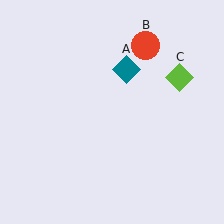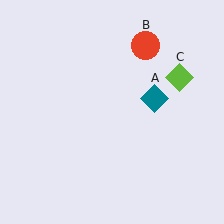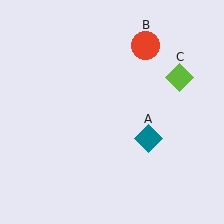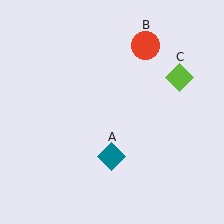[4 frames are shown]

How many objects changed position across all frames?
1 object changed position: teal diamond (object A).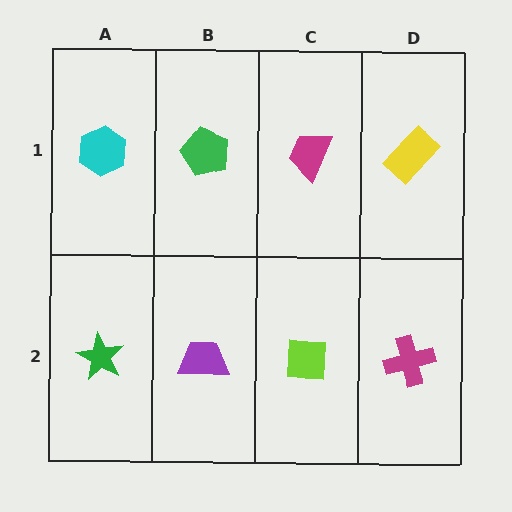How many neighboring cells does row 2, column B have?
3.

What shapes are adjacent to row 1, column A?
A green star (row 2, column A), a green pentagon (row 1, column B).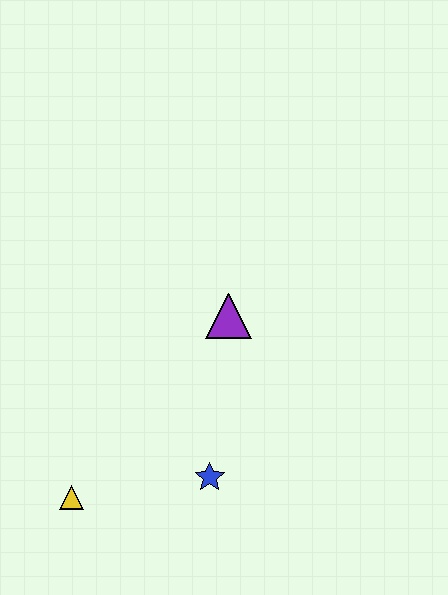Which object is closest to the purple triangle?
The blue star is closest to the purple triangle.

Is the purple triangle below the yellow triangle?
No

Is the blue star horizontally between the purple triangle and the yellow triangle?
Yes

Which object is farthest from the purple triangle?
The yellow triangle is farthest from the purple triangle.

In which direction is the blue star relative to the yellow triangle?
The blue star is to the right of the yellow triangle.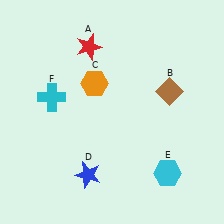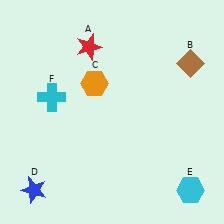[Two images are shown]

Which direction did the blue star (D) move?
The blue star (D) moved left.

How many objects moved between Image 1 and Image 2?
3 objects moved between the two images.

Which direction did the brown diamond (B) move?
The brown diamond (B) moved up.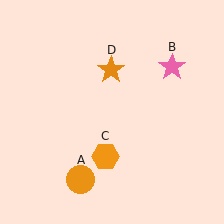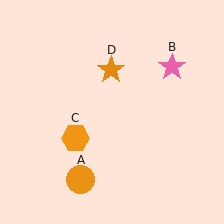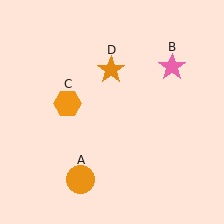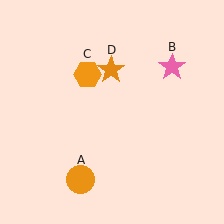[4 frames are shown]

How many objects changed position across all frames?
1 object changed position: orange hexagon (object C).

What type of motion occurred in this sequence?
The orange hexagon (object C) rotated clockwise around the center of the scene.